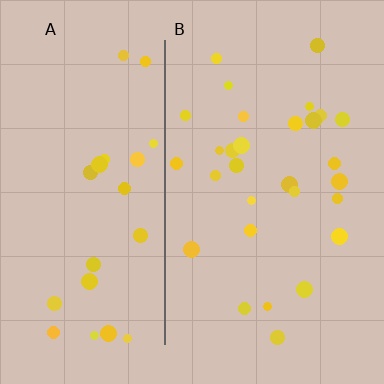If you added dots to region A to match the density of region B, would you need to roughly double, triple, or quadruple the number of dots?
Approximately double.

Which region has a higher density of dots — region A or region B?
B (the right).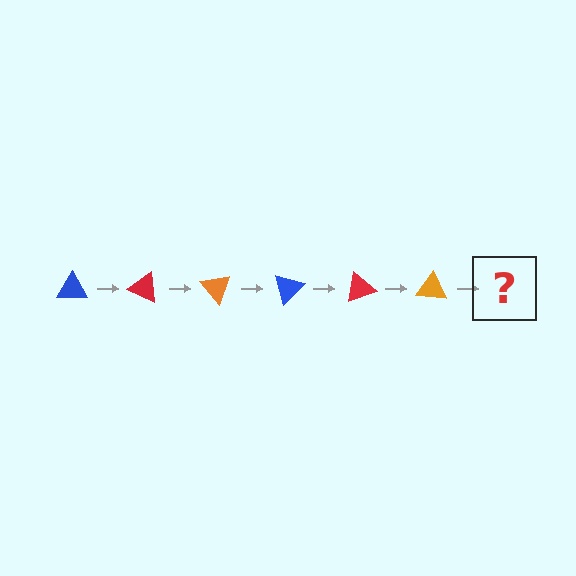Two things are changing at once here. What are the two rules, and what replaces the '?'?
The two rules are that it rotates 25 degrees each step and the color cycles through blue, red, and orange. The '?' should be a blue triangle, rotated 150 degrees from the start.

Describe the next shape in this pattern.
It should be a blue triangle, rotated 150 degrees from the start.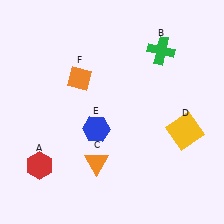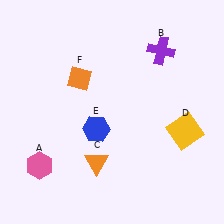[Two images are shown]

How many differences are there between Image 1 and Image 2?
There are 2 differences between the two images.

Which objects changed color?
A changed from red to pink. B changed from green to purple.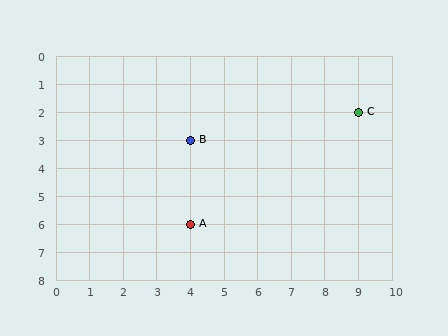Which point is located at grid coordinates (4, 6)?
Point A is at (4, 6).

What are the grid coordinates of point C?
Point C is at grid coordinates (9, 2).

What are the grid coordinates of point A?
Point A is at grid coordinates (4, 6).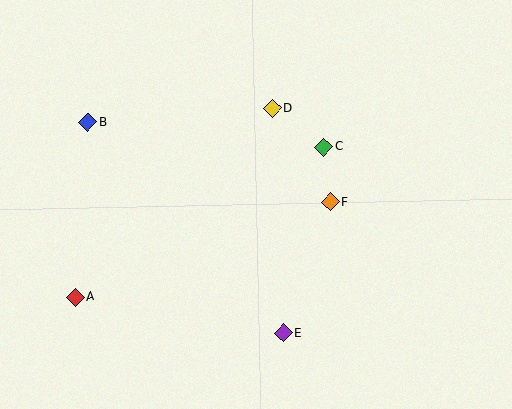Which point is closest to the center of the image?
Point F at (330, 202) is closest to the center.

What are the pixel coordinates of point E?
Point E is at (283, 333).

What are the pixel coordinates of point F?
Point F is at (330, 202).